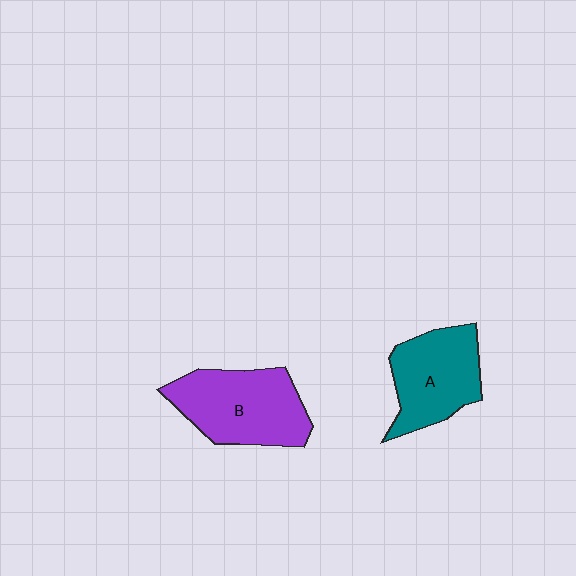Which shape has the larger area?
Shape B (purple).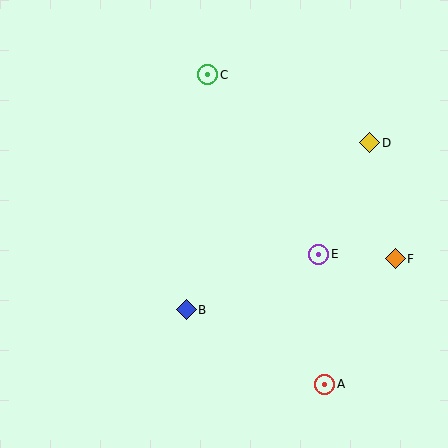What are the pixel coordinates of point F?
Point F is at (395, 259).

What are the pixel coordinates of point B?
Point B is at (186, 310).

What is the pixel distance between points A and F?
The distance between A and F is 144 pixels.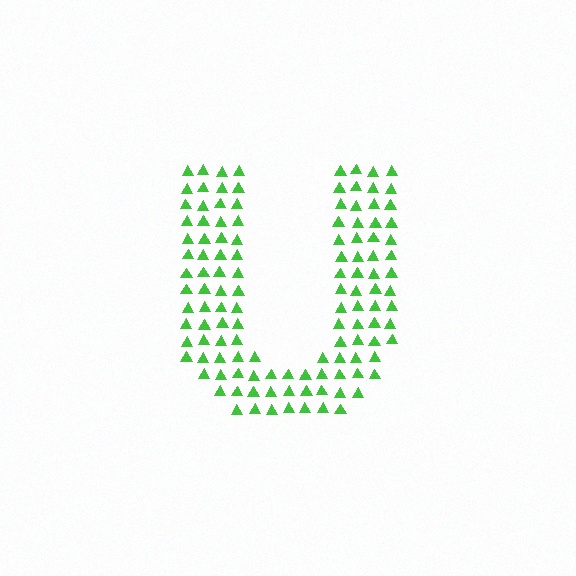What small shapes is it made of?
It is made of small triangles.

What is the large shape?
The large shape is the letter U.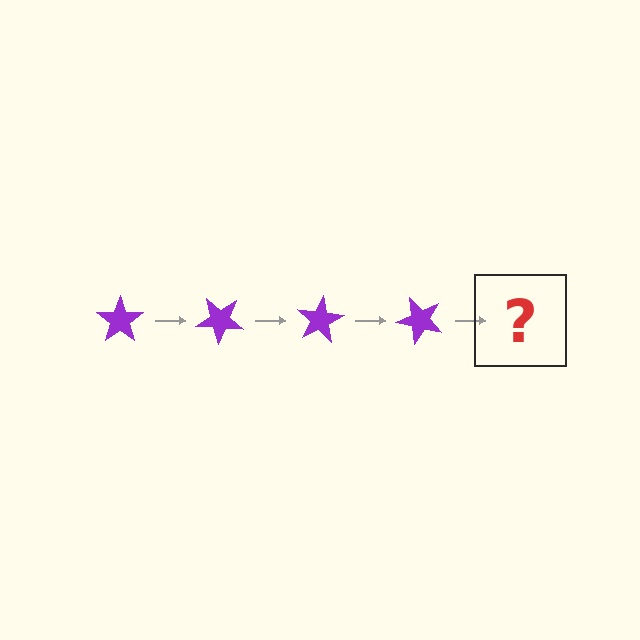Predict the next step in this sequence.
The next step is a purple star rotated 160 degrees.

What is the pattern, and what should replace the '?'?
The pattern is that the star rotates 40 degrees each step. The '?' should be a purple star rotated 160 degrees.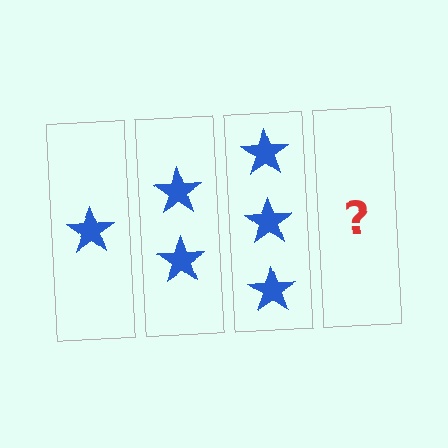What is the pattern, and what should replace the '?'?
The pattern is that each step adds one more star. The '?' should be 4 stars.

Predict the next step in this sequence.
The next step is 4 stars.